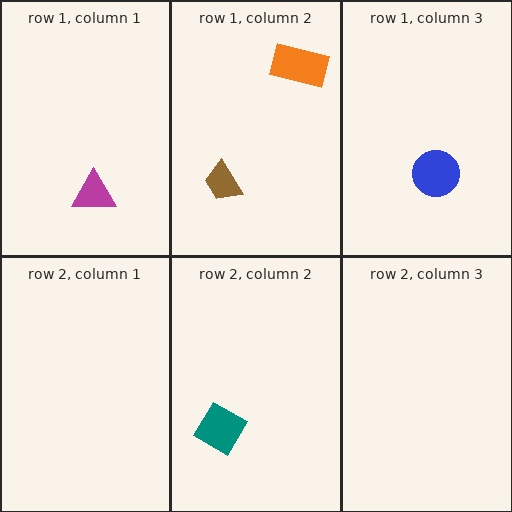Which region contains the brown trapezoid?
The row 1, column 2 region.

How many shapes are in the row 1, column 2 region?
2.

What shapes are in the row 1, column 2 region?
The orange rectangle, the brown trapezoid.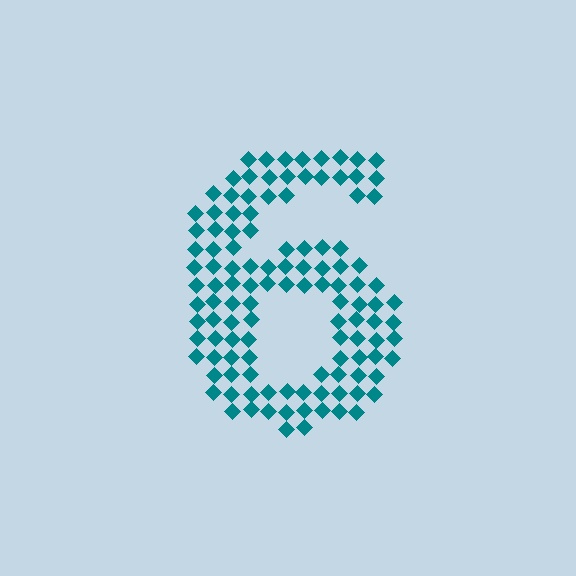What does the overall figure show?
The overall figure shows the digit 6.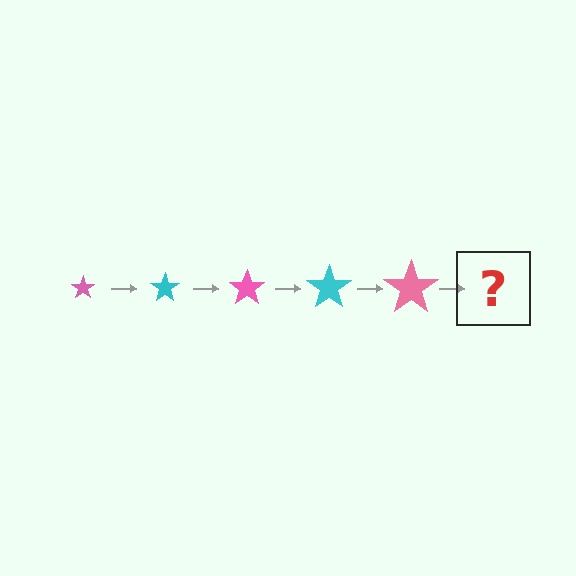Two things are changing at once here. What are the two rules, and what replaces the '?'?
The two rules are that the star grows larger each step and the color cycles through pink and cyan. The '?' should be a cyan star, larger than the previous one.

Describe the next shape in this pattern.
It should be a cyan star, larger than the previous one.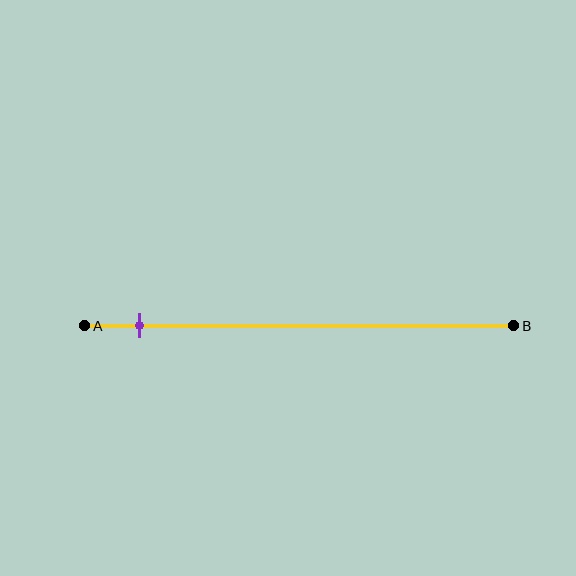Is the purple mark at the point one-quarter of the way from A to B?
No, the mark is at about 15% from A, not at the 25% one-quarter point.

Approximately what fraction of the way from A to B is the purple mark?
The purple mark is approximately 15% of the way from A to B.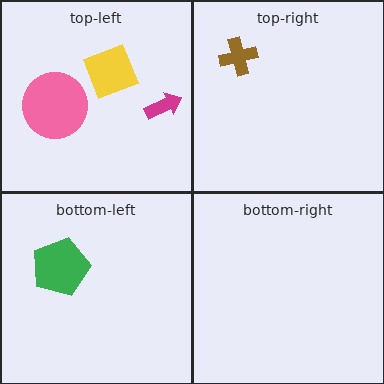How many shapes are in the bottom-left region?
1.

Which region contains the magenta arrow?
The top-left region.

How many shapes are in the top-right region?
1.